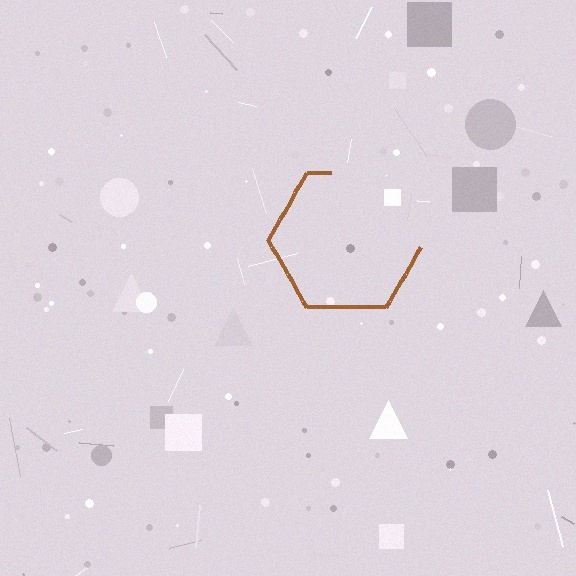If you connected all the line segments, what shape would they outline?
They would outline a hexagon.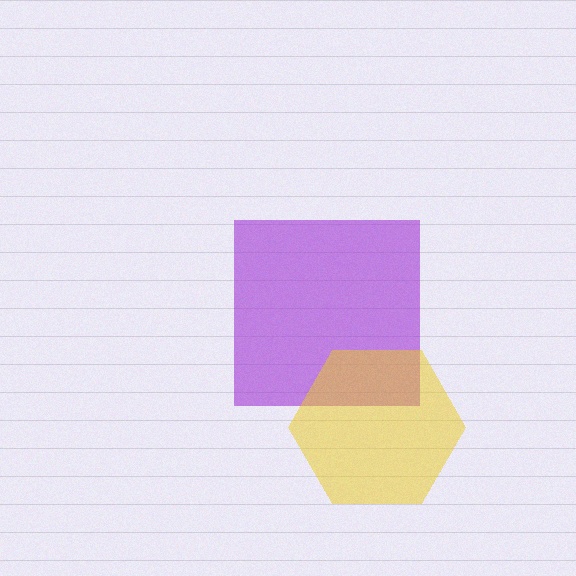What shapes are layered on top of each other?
The layered shapes are: a purple square, a yellow hexagon.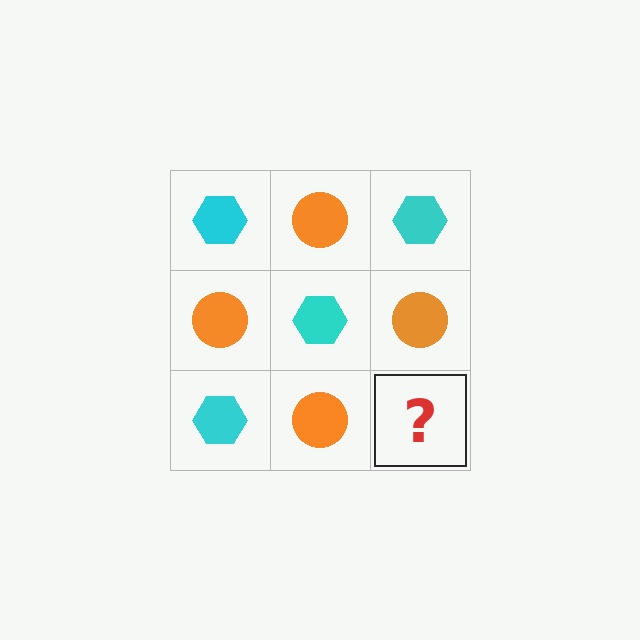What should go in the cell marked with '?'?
The missing cell should contain a cyan hexagon.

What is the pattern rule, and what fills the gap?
The rule is that it alternates cyan hexagon and orange circle in a checkerboard pattern. The gap should be filled with a cyan hexagon.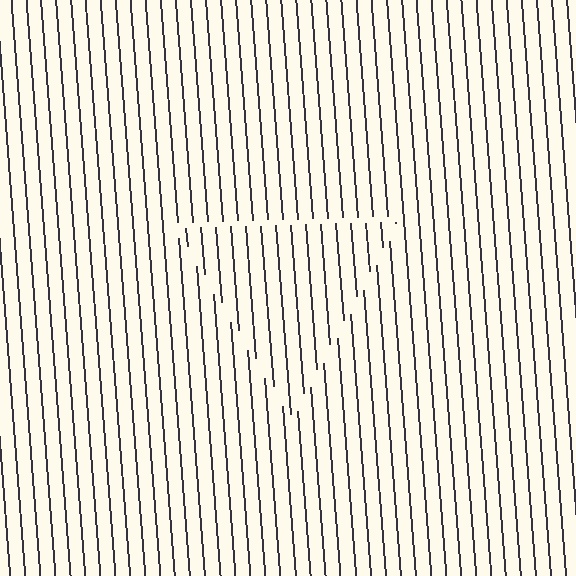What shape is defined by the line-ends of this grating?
An illusory triangle. The interior of the shape contains the same grating, shifted by half a period — the contour is defined by the phase discontinuity where line-ends from the inner and outer gratings abut.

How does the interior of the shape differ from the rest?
The interior of the shape contains the same grating, shifted by half a period — the contour is defined by the phase discontinuity where line-ends from the inner and outer gratings abut.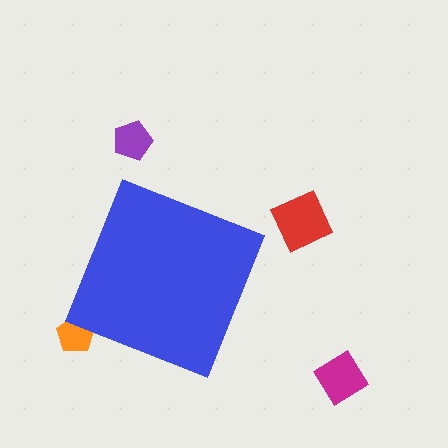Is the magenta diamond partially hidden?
No, the magenta diamond is fully visible.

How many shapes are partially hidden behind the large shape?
1 shape is partially hidden.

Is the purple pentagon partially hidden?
No, the purple pentagon is fully visible.